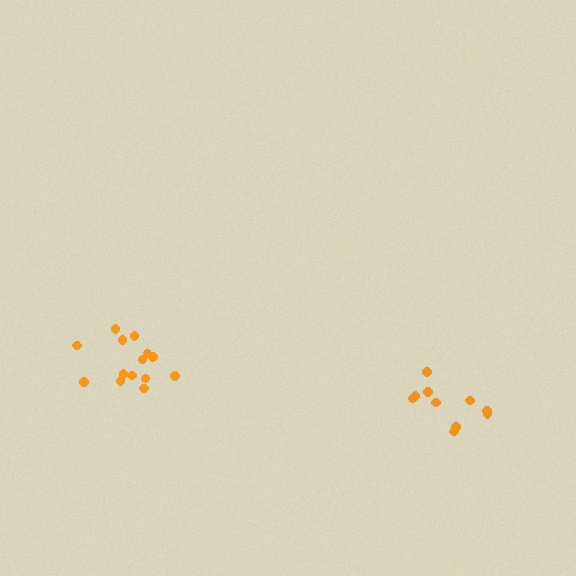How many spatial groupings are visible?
There are 2 spatial groupings.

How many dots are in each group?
Group 1: 10 dots, Group 2: 14 dots (24 total).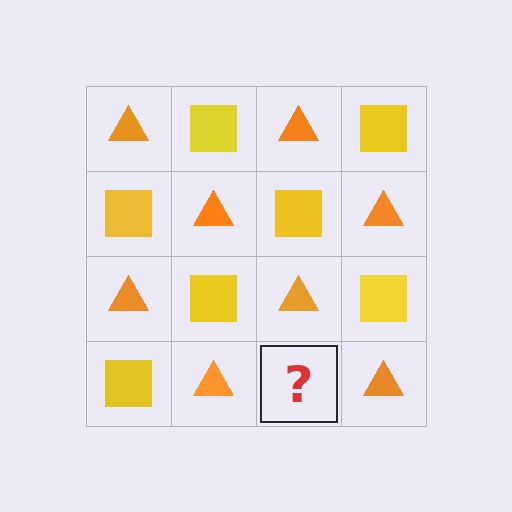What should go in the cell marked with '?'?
The missing cell should contain a yellow square.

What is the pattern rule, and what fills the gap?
The rule is that it alternates orange triangle and yellow square in a checkerboard pattern. The gap should be filled with a yellow square.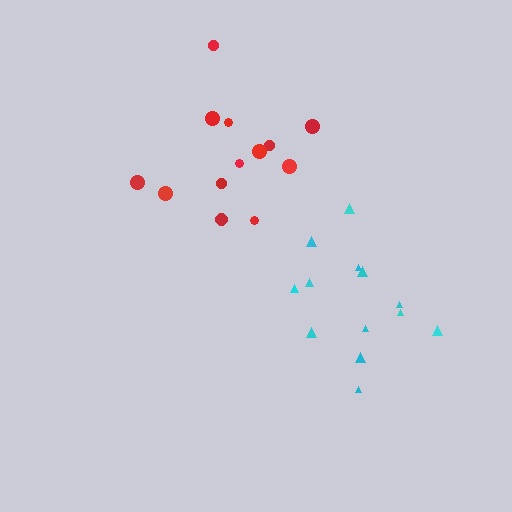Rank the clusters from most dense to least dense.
red, cyan.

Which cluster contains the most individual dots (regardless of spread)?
Cyan (13).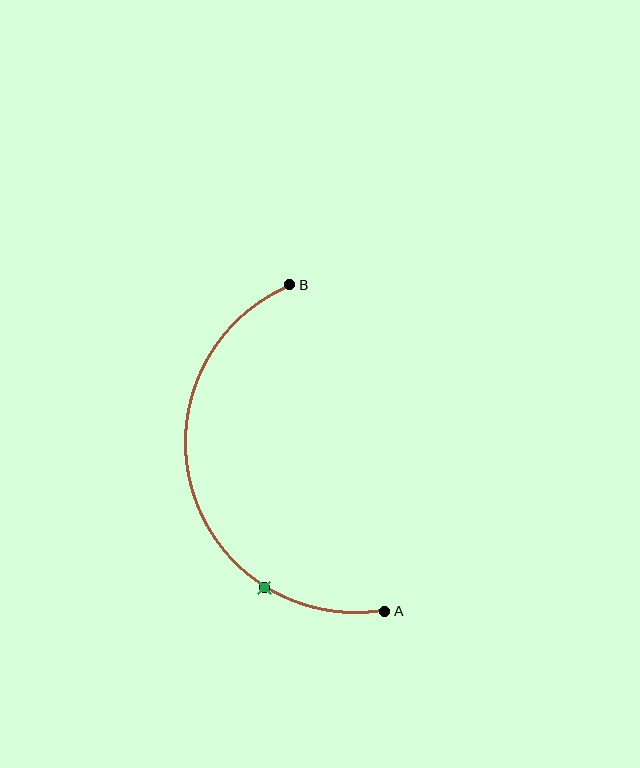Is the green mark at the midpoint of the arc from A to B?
No. The green mark lies on the arc but is closer to endpoint A. The arc midpoint would be at the point on the curve equidistant along the arc from both A and B.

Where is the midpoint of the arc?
The arc midpoint is the point on the curve farthest from the straight line joining A and B. It sits to the left of that line.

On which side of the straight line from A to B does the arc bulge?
The arc bulges to the left of the straight line connecting A and B.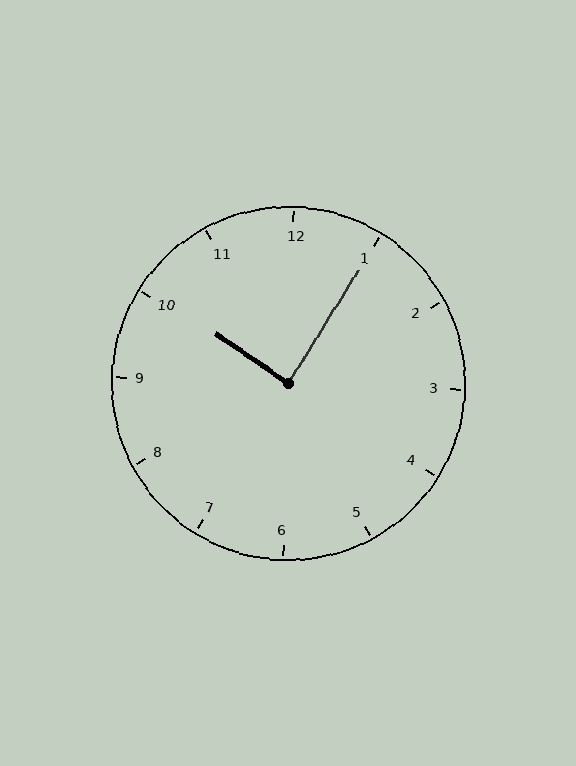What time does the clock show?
10:05.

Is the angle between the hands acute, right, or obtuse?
It is right.